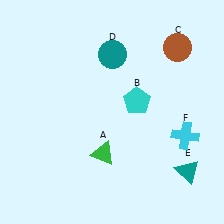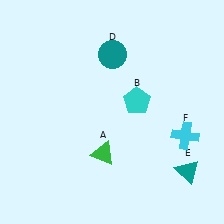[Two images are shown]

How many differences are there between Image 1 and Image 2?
There is 1 difference between the two images.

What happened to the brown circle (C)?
The brown circle (C) was removed in Image 2. It was in the top-right area of Image 1.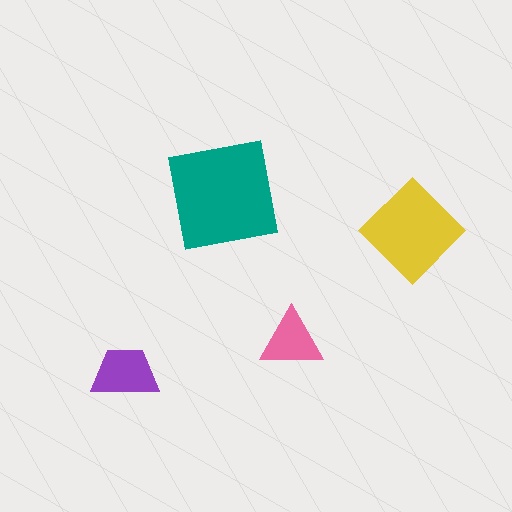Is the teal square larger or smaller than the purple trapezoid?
Larger.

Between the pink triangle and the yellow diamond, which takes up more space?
The yellow diamond.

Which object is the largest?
The teal square.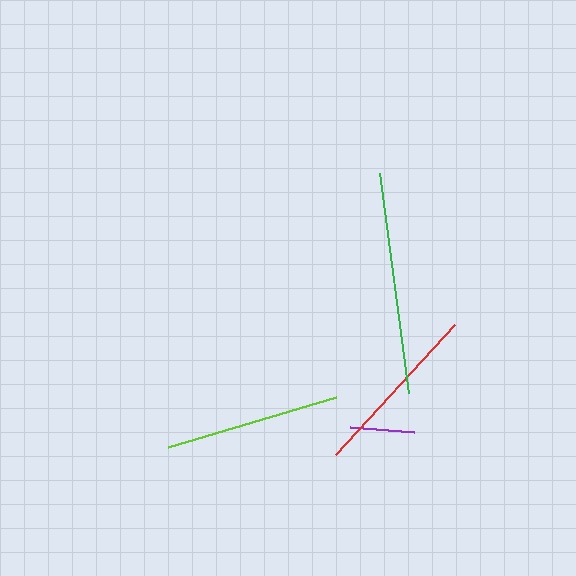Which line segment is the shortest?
The purple line is the shortest at approximately 65 pixels.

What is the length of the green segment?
The green segment is approximately 222 pixels long.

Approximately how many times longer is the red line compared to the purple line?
The red line is approximately 2.7 times the length of the purple line.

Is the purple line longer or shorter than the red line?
The red line is longer than the purple line.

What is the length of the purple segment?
The purple segment is approximately 65 pixels long.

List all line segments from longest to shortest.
From longest to shortest: green, red, lime, purple.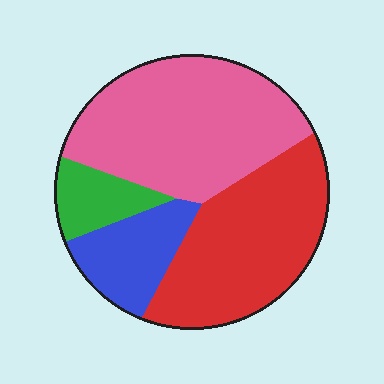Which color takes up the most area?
Pink, at roughly 40%.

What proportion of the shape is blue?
Blue covers roughly 15% of the shape.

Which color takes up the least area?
Green, at roughly 10%.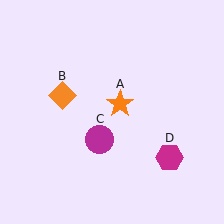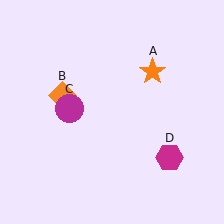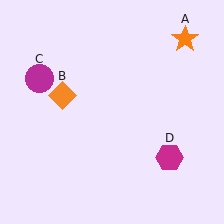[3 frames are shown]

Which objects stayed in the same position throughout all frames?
Orange diamond (object B) and magenta hexagon (object D) remained stationary.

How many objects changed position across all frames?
2 objects changed position: orange star (object A), magenta circle (object C).